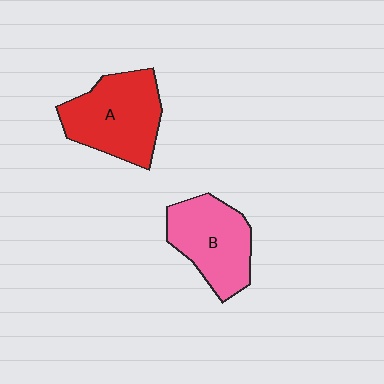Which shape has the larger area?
Shape A (red).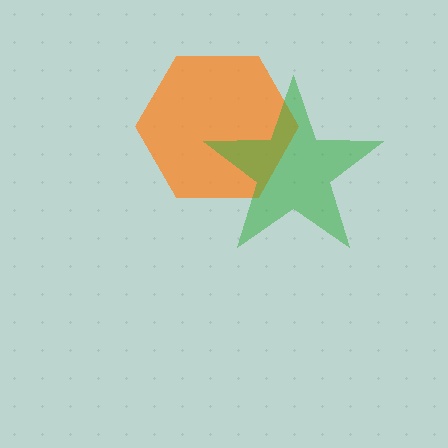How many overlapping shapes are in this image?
There are 2 overlapping shapes in the image.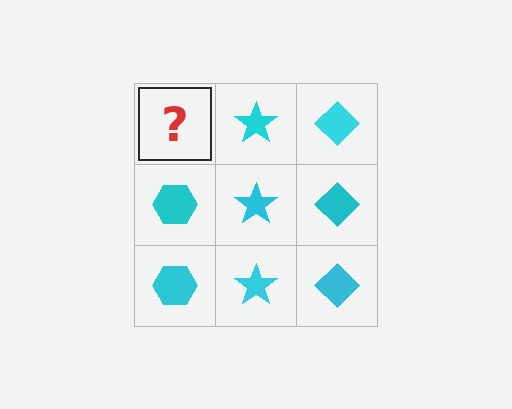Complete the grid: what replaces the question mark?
The question mark should be replaced with a cyan hexagon.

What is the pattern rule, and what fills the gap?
The rule is that each column has a consistent shape. The gap should be filled with a cyan hexagon.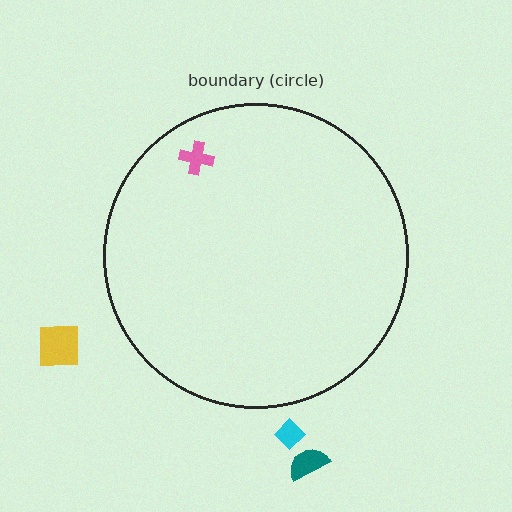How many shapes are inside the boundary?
1 inside, 3 outside.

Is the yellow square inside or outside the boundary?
Outside.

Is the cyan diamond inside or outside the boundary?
Outside.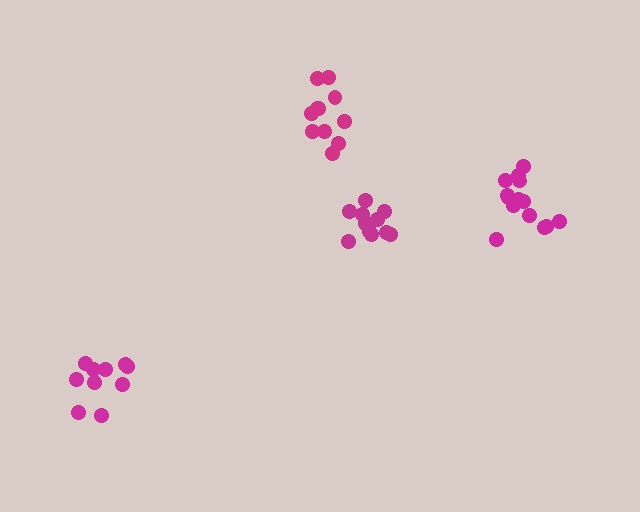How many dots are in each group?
Group 1: 11 dots, Group 2: 14 dots, Group 3: 11 dots, Group 4: 10 dots (46 total).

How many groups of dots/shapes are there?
There are 4 groups.